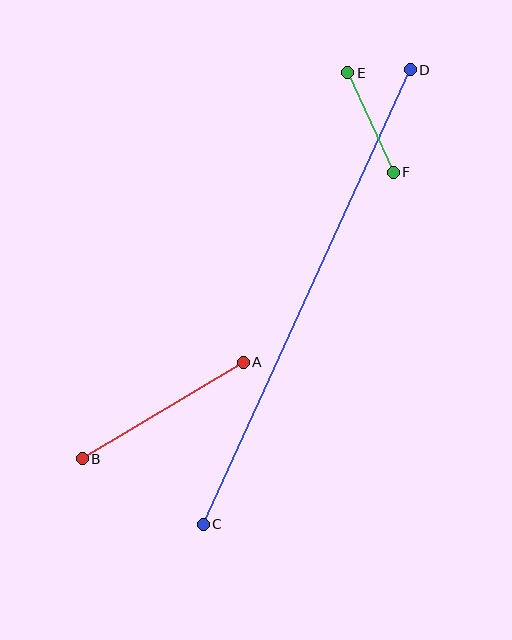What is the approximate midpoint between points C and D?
The midpoint is at approximately (307, 297) pixels.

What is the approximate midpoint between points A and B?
The midpoint is at approximately (163, 410) pixels.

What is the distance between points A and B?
The distance is approximately 188 pixels.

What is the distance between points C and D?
The distance is approximately 500 pixels.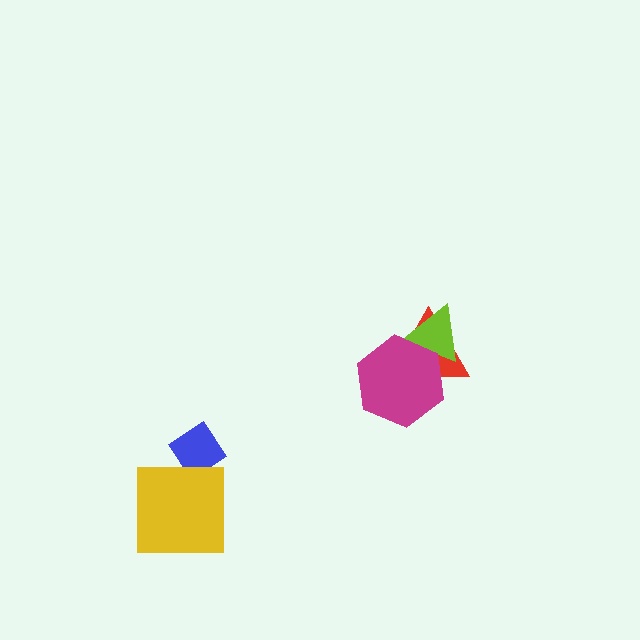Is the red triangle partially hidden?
Yes, it is partially covered by another shape.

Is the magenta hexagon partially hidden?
No, no other shape covers it.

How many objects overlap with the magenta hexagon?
2 objects overlap with the magenta hexagon.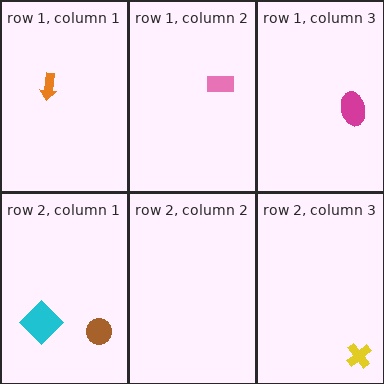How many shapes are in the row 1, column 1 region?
1.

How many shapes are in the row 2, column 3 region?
1.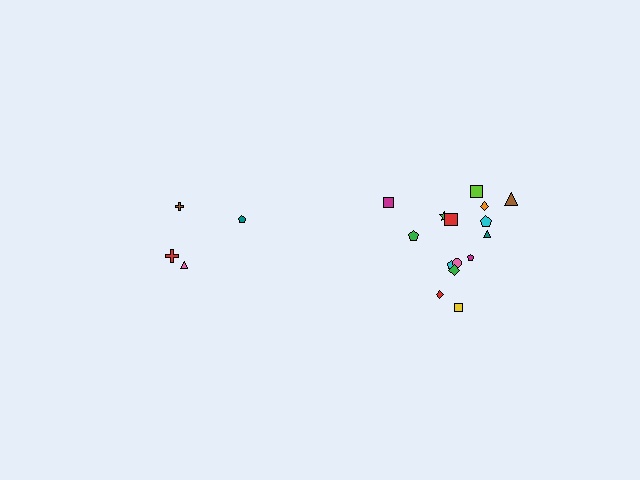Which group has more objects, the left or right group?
The right group.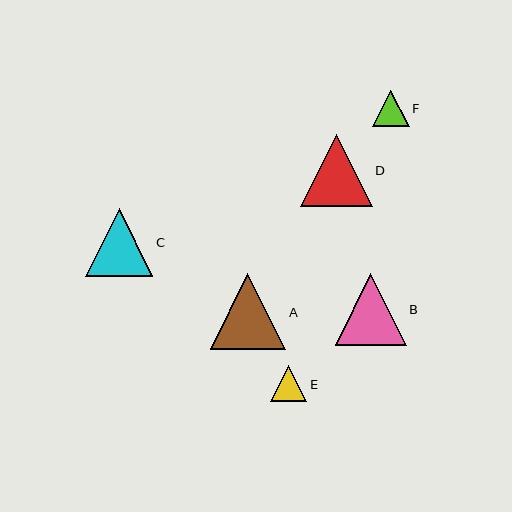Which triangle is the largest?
Triangle A is the largest with a size of approximately 75 pixels.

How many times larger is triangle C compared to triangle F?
Triangle C is approximately 1.8 times the size of triangle F.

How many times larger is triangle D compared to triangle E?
Triangle D is approximately 2.0 times the size of triangle E.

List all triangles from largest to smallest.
From largest to smallest: A, D, B, C, F, E.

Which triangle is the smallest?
Triangle E is the smallest with a size of approximately 36 pixels.